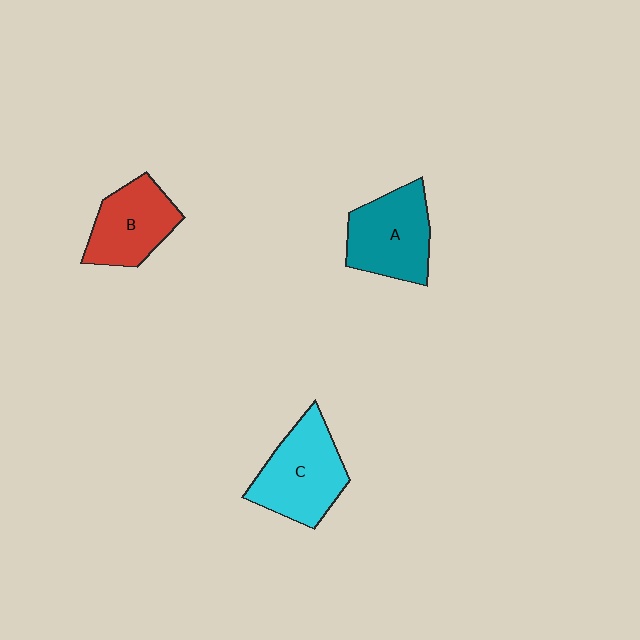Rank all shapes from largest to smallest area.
From largest to smallest: C (cyan), A (teal), B (red).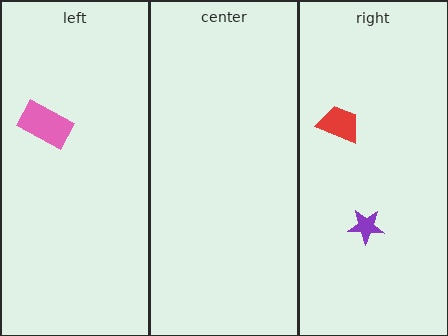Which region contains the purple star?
The right region.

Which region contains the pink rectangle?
The left region.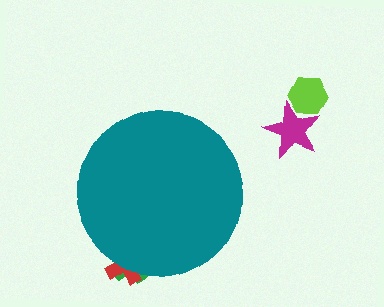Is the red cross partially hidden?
Yes, the red cross is partially hidden behind the teal circle.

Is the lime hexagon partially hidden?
No, the lime hexagon is fully visible.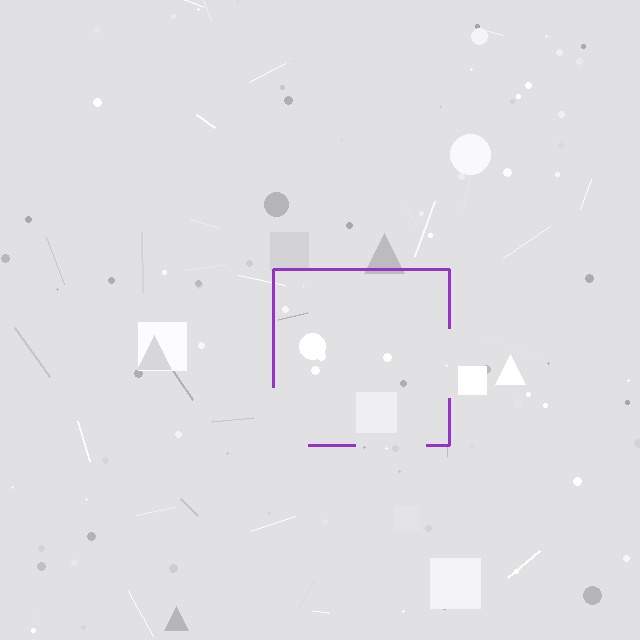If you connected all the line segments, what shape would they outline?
They would outline a square.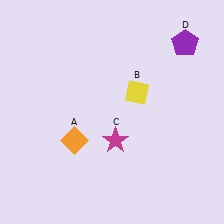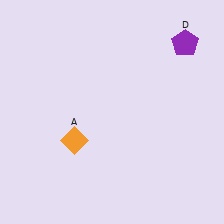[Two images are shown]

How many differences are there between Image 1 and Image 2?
There are 2 differences between the two images.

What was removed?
The magenta star (C), the yellow diamond (B) were removed in Image 2.